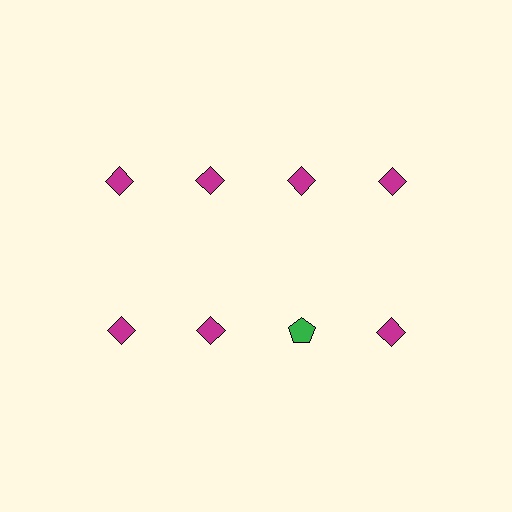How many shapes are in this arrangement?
There are 8 shapes arranged in a grid pattern.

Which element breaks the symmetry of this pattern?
The green pentagon in the second row, center column breaks the symmetry. All other shapes are magenta diamonds.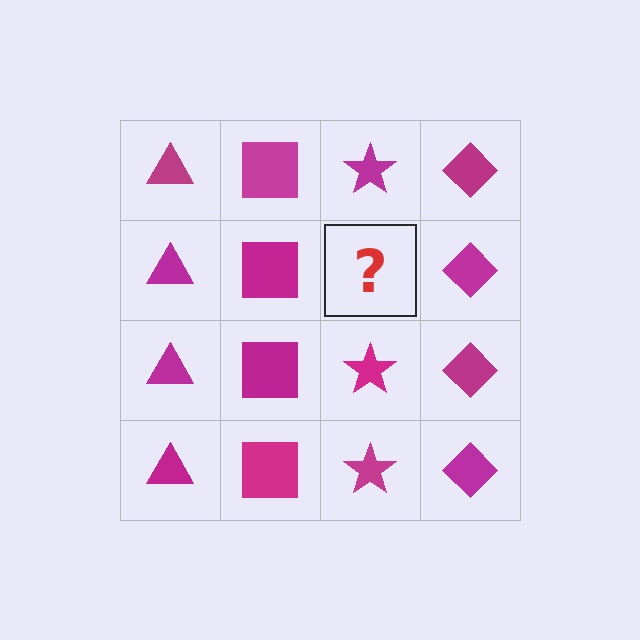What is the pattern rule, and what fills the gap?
The rule is that each column has a consistent shape. The gap should be filled with a magenta star.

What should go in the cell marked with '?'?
The missing cell should contain a magenta star.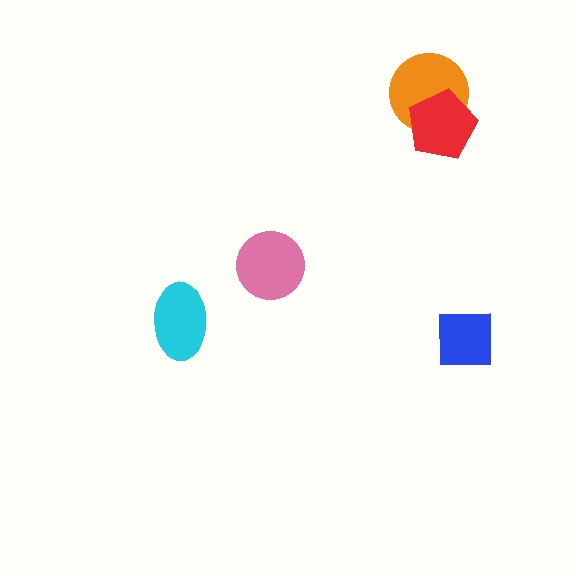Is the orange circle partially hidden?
Yes, it is partially covered by another shape.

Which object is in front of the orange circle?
The red pentagon is in front of the orange circle.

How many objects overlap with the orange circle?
1 object overlaps with the orange circle.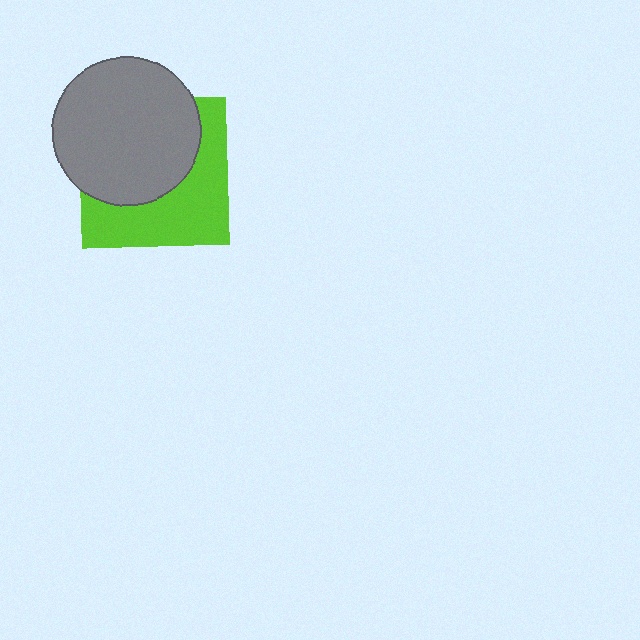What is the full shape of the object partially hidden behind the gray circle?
The partially hidden object is a lime square.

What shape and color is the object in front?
The object in front is a gray circle.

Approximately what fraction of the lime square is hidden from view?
Roughly 54% of the lime square is hidden behind the gray circle.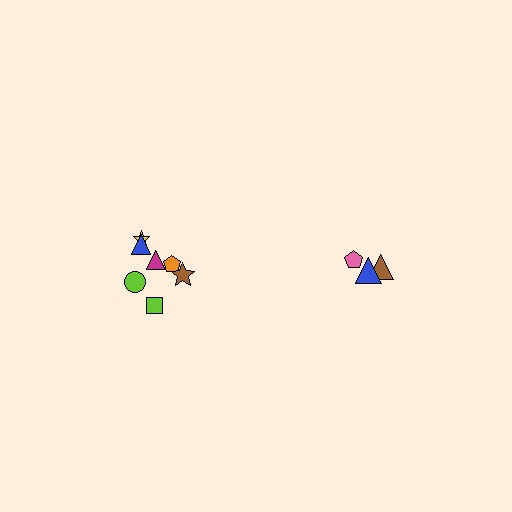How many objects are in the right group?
There are 3 objects.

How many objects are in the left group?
There are 7 objects.